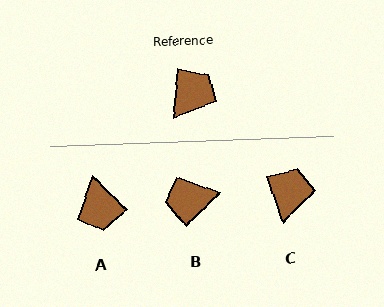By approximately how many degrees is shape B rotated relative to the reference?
Approximately 140 degrees counter-clockwise.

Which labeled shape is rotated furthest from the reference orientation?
B, about 140 degrees away.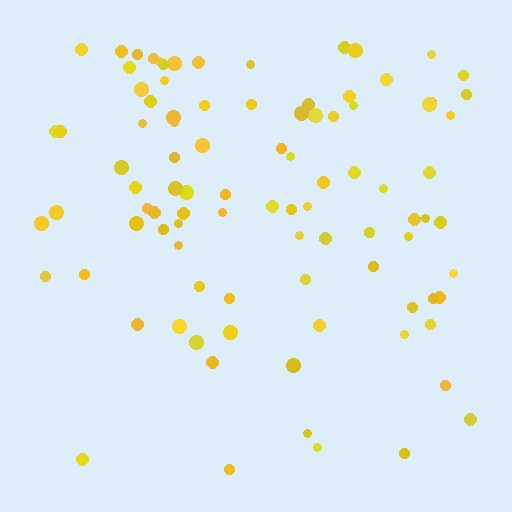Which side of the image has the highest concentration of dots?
The top.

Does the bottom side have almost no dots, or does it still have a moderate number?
Still a moderate number, just noticeably fewer than the top.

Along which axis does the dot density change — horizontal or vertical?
Vertical.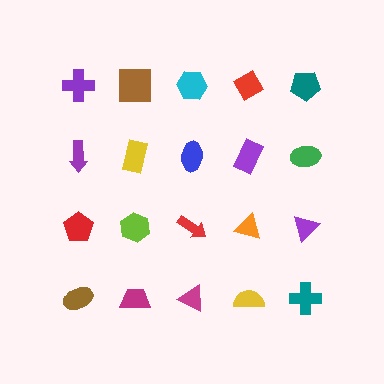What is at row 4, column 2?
A magenta trapezoid.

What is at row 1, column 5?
A teal pentagon.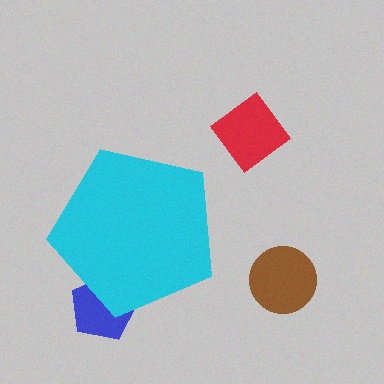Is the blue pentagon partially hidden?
Yes, the blue pentagon is partially hidden behind the cyan pentagon.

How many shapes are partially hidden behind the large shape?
1 shape is partially hidden.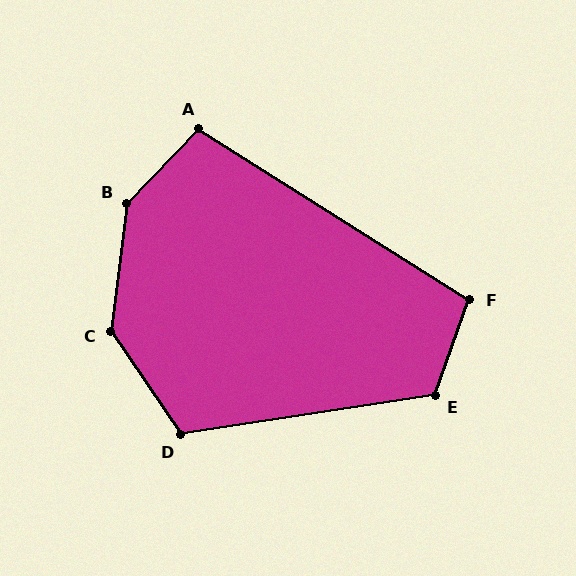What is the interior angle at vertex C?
Approximately 139 degrees (obtuse).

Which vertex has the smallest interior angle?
A, at approximately 102 degrees.